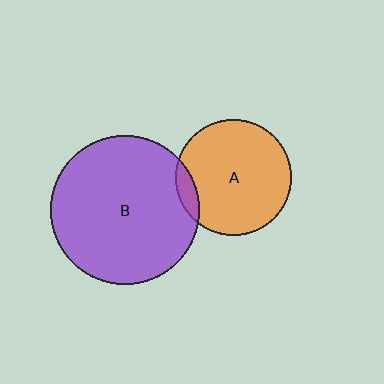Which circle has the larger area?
Circle B (purple).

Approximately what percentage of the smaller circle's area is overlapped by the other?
Approximately 10%.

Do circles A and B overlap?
Yes.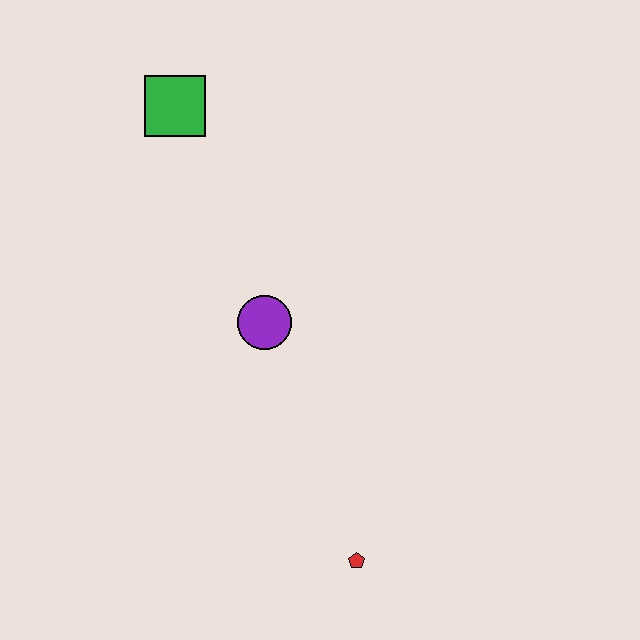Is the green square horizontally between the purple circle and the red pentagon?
No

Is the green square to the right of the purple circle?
No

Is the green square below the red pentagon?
No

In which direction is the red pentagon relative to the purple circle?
The red pentagon is below the purple circle.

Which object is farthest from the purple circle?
The red pentagon is farthest from the purple circle.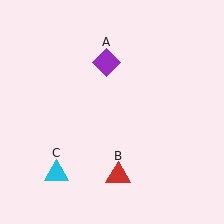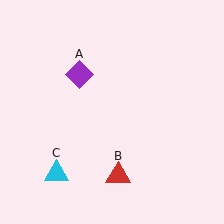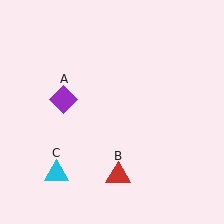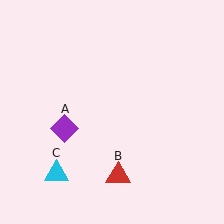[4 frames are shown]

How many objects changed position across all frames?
1 object changed position: purple diamond (object A).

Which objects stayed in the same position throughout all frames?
Red triangle (object B) and cyan triangle (object C) remained stationary.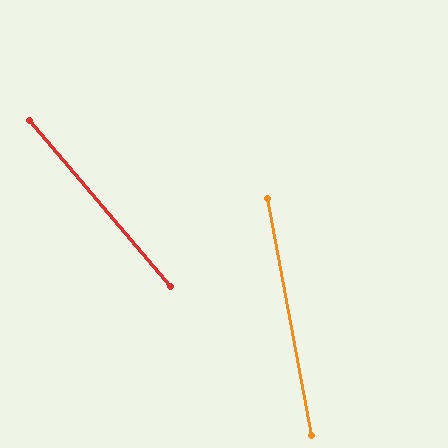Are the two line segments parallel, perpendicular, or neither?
Neither parallel nor perpendicular — they differ by about 30°.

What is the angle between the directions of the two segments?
Approximately 30 degrees.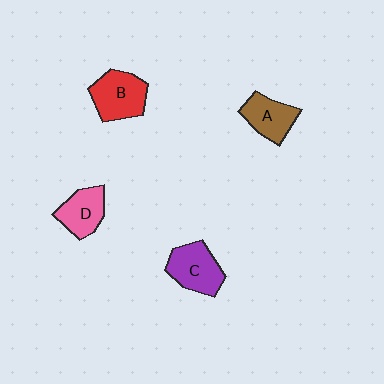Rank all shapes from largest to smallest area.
From largest to smallest: B (red), C (purple), A (brown), D (pink).